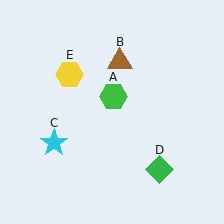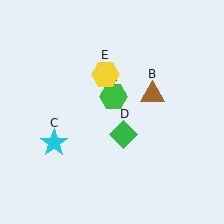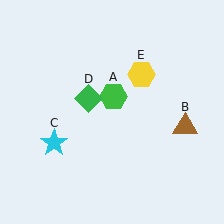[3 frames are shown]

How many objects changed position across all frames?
3 objects changed position: brown triangle (object B), green diamond (object D), yellow hexagon (object E).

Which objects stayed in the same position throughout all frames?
Green hexagon (object A) and cyan star (object C) remained stationary.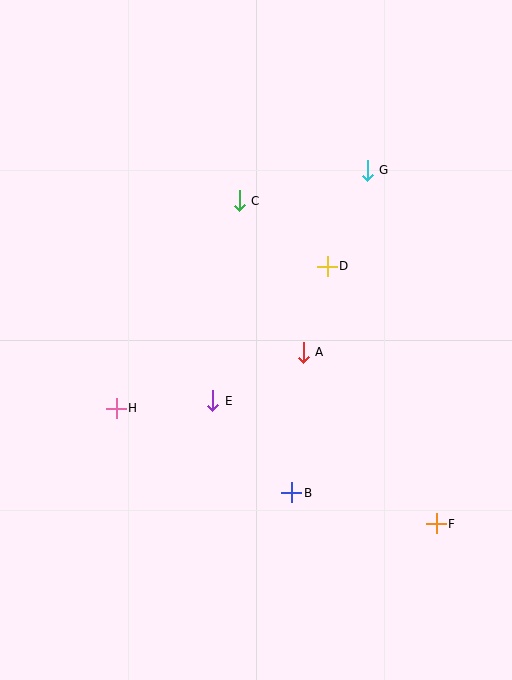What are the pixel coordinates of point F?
Point F is at (436, 524).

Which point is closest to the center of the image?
Point A at (303, 352) is closest to the center.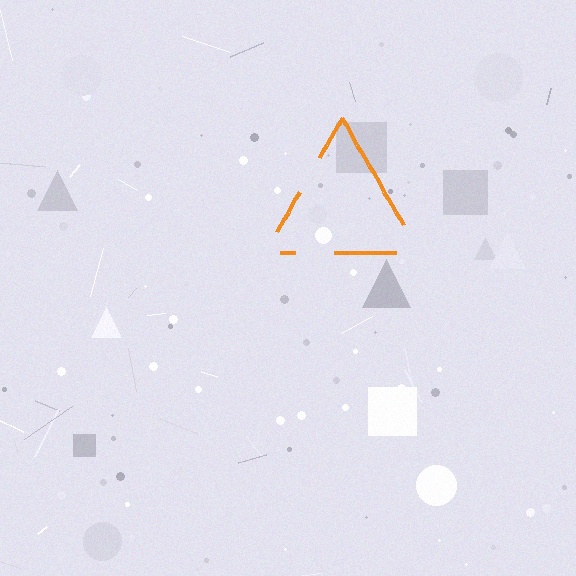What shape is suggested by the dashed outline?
The dashed outline suggests a triangle.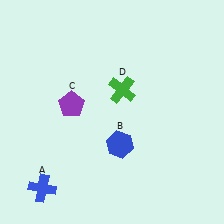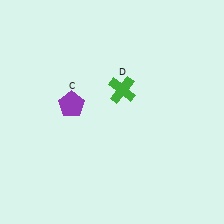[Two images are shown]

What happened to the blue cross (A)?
The blue cross (A) was removed in Image 2. It was in the bottom-left area of Image 1.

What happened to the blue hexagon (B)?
The blue hexagon (B) was removed in Image 2. It was in the bottom-right area of Image 1.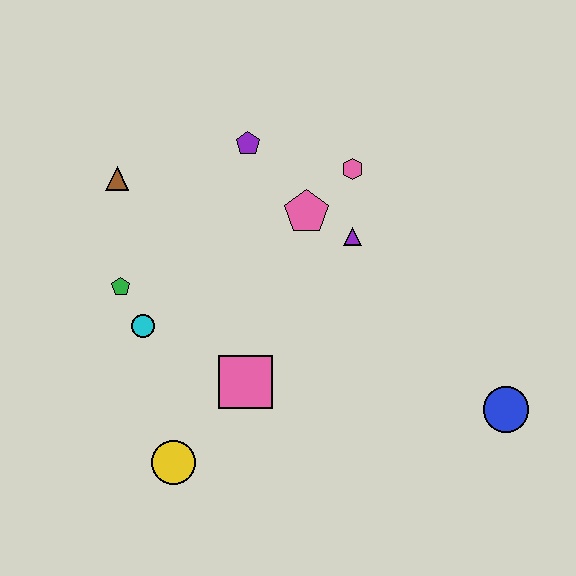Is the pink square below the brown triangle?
Yes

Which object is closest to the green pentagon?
The cyan circle is closest to the green pentagon.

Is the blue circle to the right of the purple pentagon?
Yes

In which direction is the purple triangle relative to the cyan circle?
The purple triangle is to the right of the cyan circle.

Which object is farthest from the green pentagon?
The blue circle is farthest from the green pentagon.